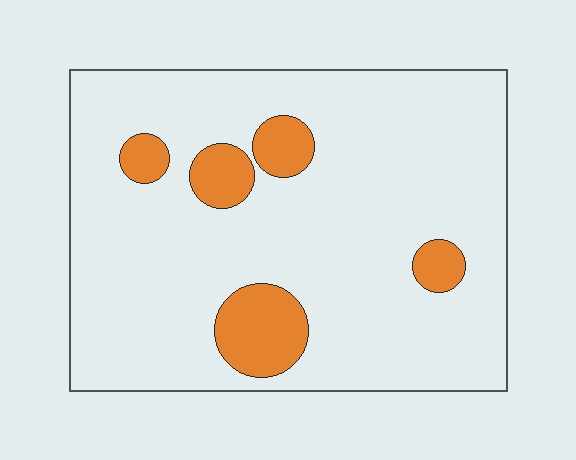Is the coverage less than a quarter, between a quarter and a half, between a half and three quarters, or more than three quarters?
Less than a quarter.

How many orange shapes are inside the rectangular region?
5.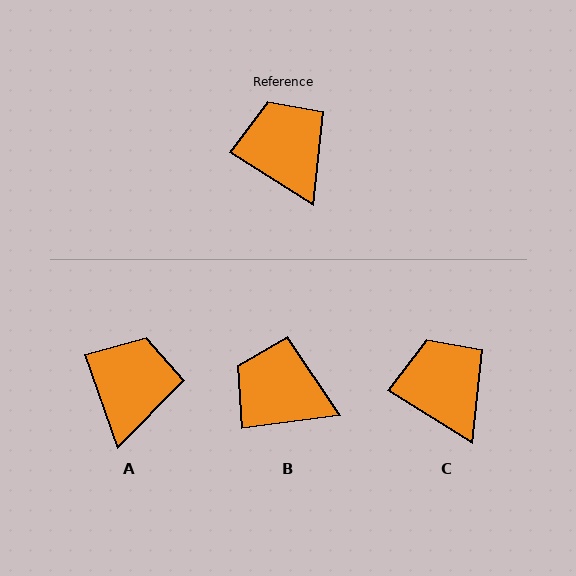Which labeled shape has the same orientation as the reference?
C.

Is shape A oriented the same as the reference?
No, it is off by about 38 degrees.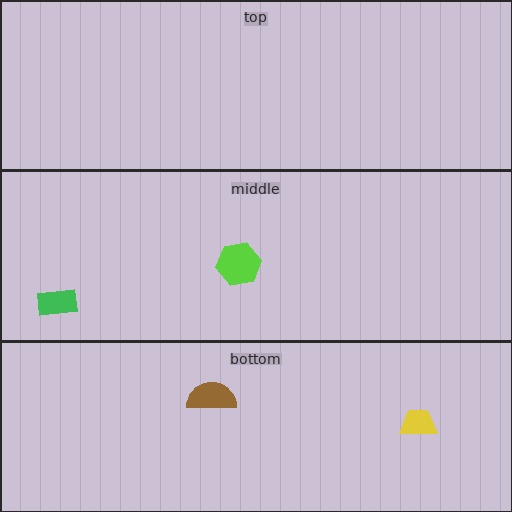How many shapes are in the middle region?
2.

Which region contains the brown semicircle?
The bottom region.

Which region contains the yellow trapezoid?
The bottom region.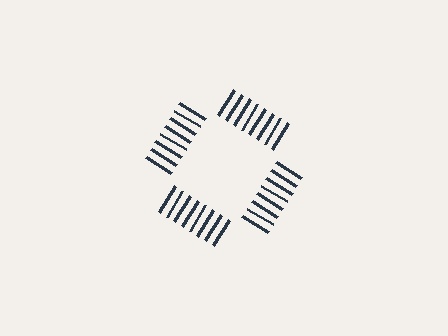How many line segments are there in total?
32 — 8 along each of the 4 edges.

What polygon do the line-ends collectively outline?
An illusory square — the line segments terminate on its edges but no continuous stroke is drawn.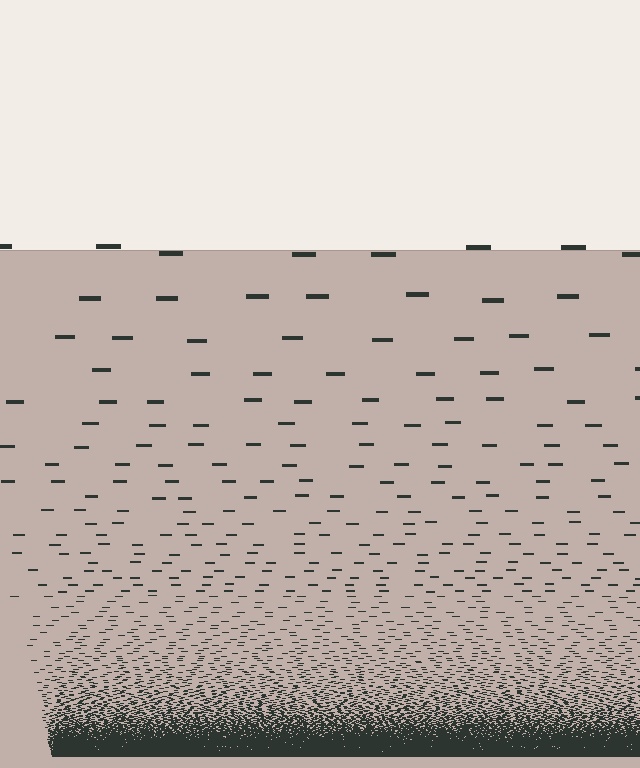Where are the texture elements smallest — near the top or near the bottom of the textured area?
Near the bottom.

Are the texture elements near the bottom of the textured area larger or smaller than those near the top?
Smaller. The gradient is inverted — elements near the bottom are smaller and denser.